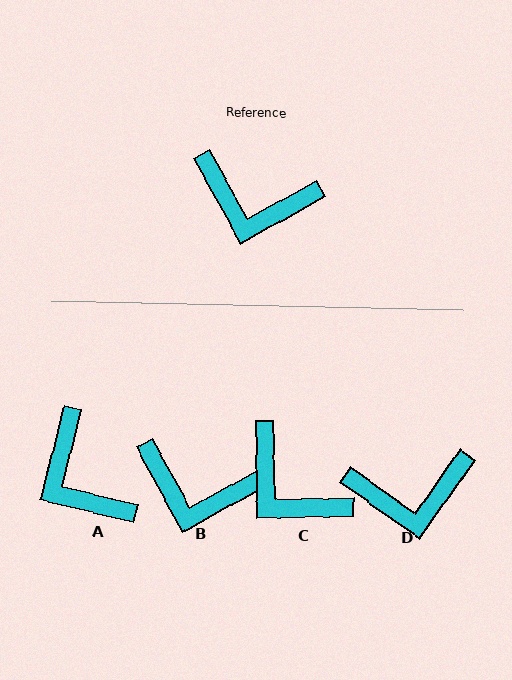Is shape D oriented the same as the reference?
No, it is off by about 25 degrees.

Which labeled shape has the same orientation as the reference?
B.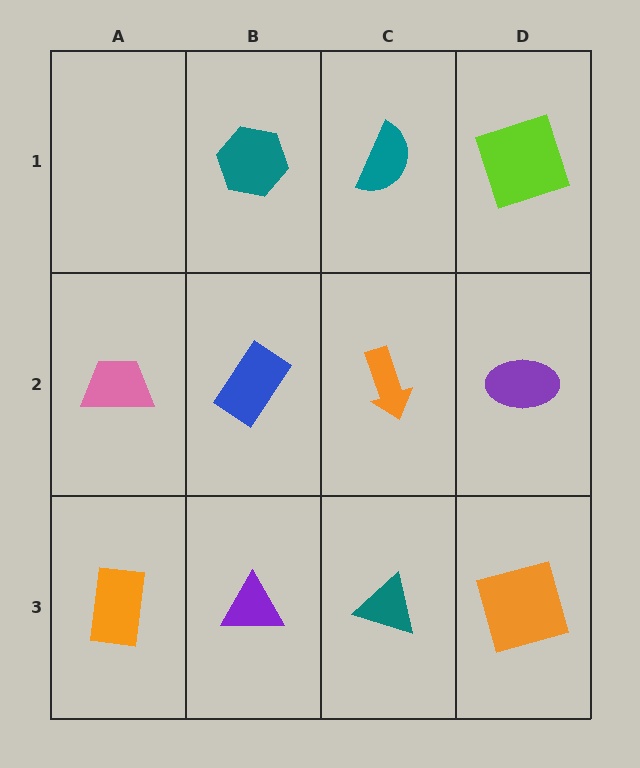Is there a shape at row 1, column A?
No, that cell is empty.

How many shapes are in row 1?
3 shapes.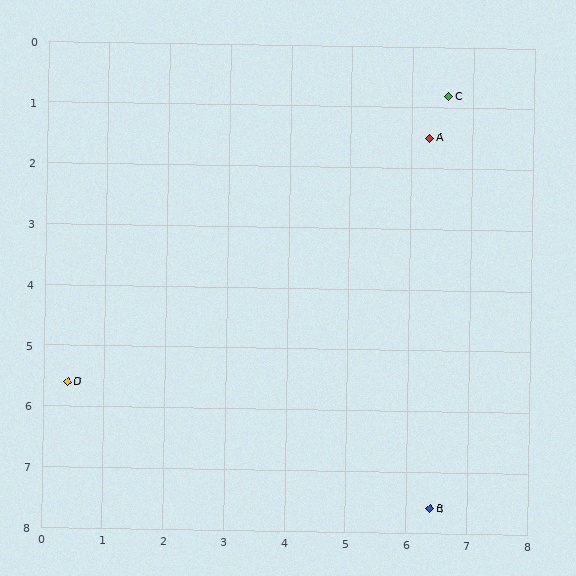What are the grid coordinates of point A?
Point A is at approximately (6.3, 1.5).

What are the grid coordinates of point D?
Point D is at approximately (0.4, 5.6).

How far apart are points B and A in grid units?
Points B and A are about 6.1 grid units apart.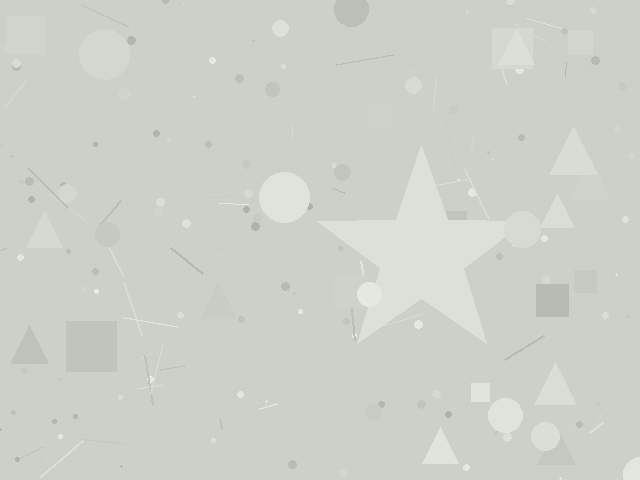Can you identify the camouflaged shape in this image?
The camouflaged shape is a star.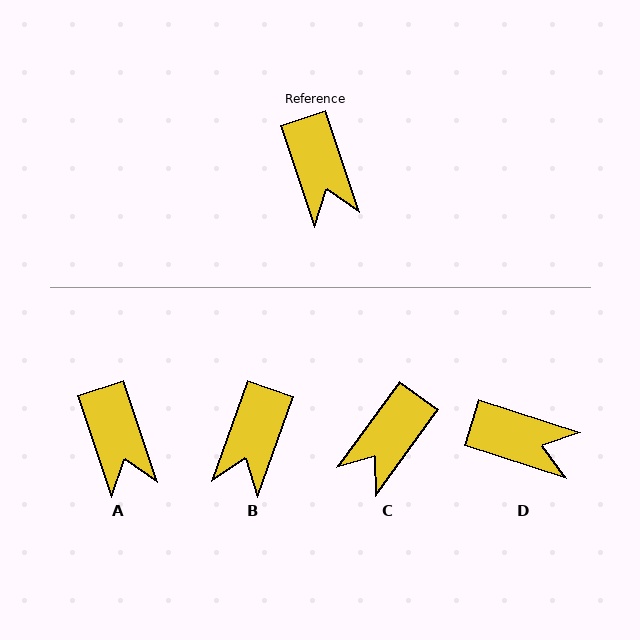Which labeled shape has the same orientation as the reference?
A.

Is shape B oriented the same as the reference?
No, it is off by about 38 degrees.